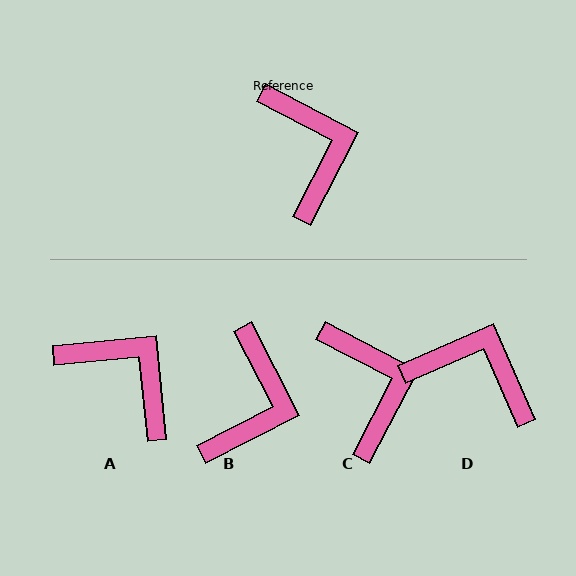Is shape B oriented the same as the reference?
No, it is off by about 35 degrees.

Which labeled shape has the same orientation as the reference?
C.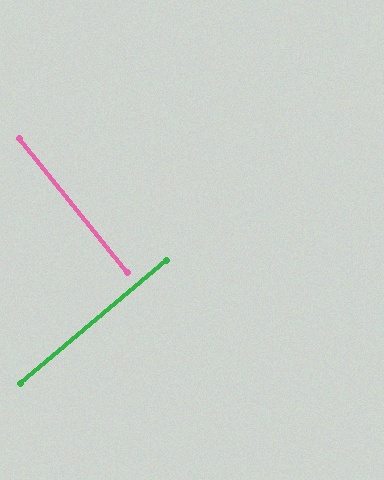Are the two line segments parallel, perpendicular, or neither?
Perpendicular — they meet at approximately 89°.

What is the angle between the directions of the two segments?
Approximately 89 degrees.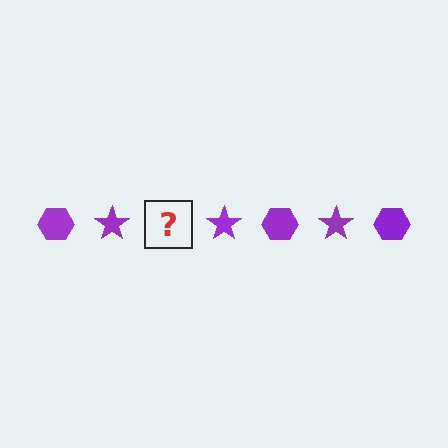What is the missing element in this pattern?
The missing element is a purple hexagon.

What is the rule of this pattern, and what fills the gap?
The rule is that the pattern cycles through hexagon, star shapes in purple. The gap should be filled with a purple hexagon.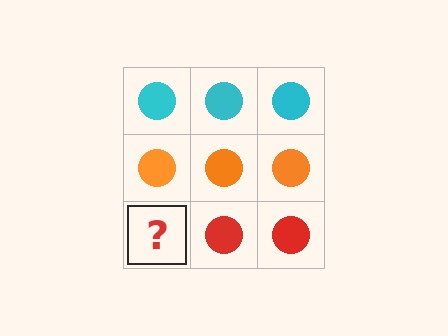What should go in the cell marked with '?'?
The missing cell should contain a red circle.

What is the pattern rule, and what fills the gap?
The rule is that each row has a consistent color. The gap should be filled with a red circle.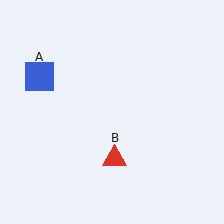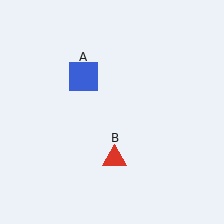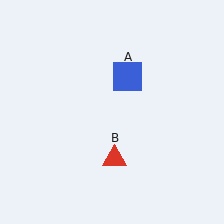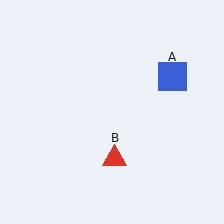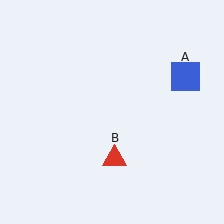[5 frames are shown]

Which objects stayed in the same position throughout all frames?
Red triangle (object B) remained stationary.